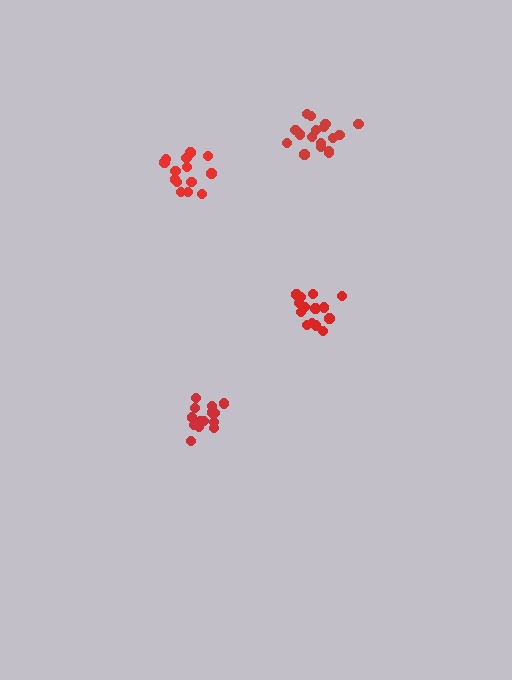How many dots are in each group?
Group 1: 14 dots, Group 2: 17 dots, Group 3: 14 dots, Group 4: 15 dots (60 total).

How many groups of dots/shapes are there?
There are 4 groups.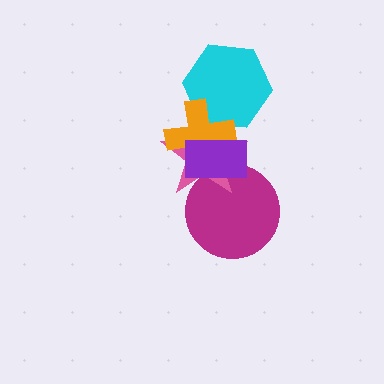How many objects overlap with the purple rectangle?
3 objects overlap with the purple rectangle.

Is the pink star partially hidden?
Yes, it is partially covered by another shape.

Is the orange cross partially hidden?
Yes, it is partially covered by another shape.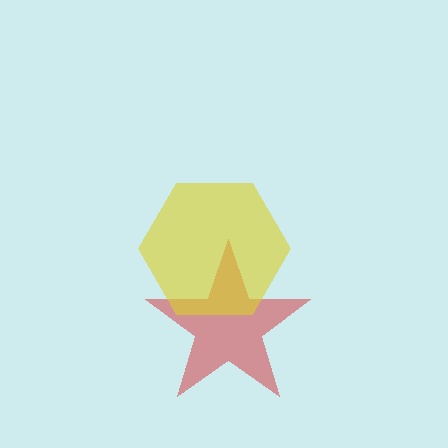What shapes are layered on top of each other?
The layered shapes are: a red star, a yellow hexagon.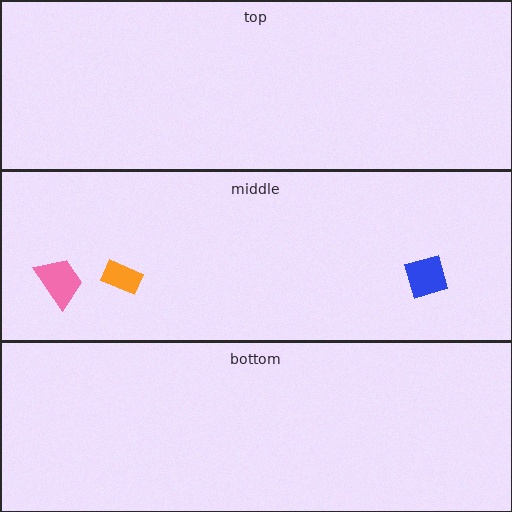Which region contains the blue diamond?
The middle region.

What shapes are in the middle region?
The blue diamond, the pink trapezoid, the orange rectangle.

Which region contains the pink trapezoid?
The middle region.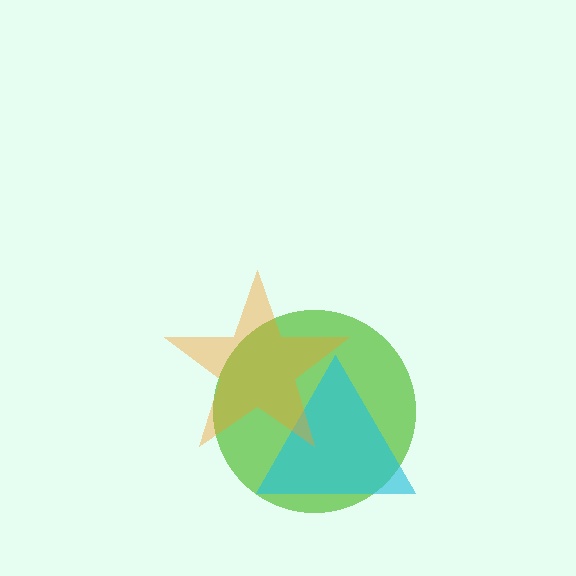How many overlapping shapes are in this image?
There are 3 overlapping shapes in the image.